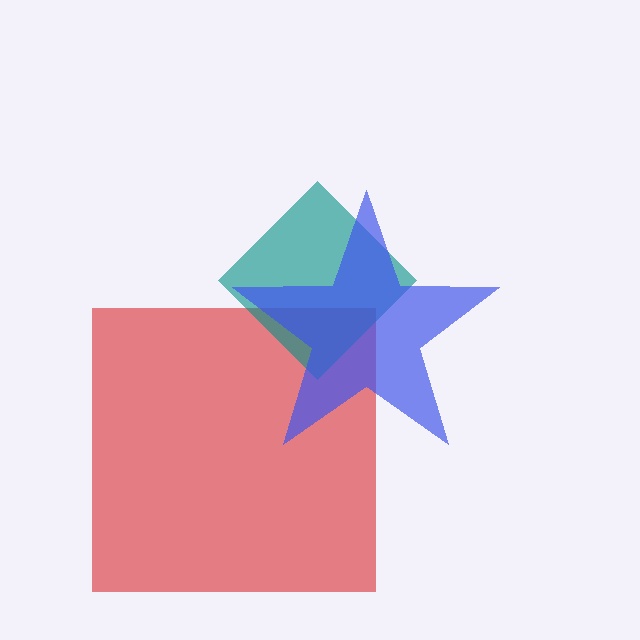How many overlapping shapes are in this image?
There are 3 overlapping shapes in the image.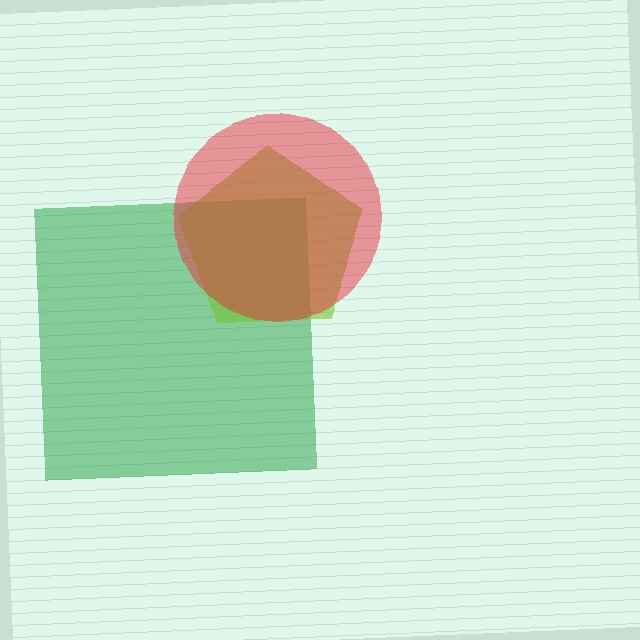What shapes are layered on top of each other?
The layered shapes are: a green square, a lime pentagon, a red circle.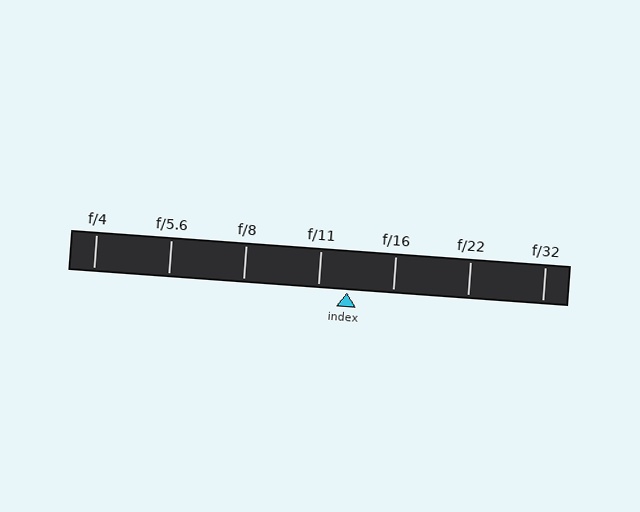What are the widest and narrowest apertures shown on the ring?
The widest aperture shown is f/4 and the narrowest is f/32.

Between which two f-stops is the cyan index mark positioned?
The index mark is between f/11 and f/16.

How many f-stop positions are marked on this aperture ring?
There are 7 f-stop positions marked.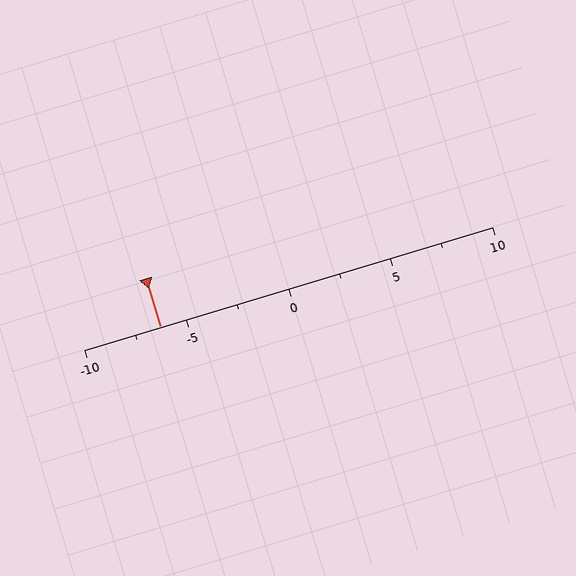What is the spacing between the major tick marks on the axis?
The major ticks are spaced 5 apart.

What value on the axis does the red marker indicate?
The marker indicates approximately -6.2.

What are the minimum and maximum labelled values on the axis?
The axis runs from -10 to 10.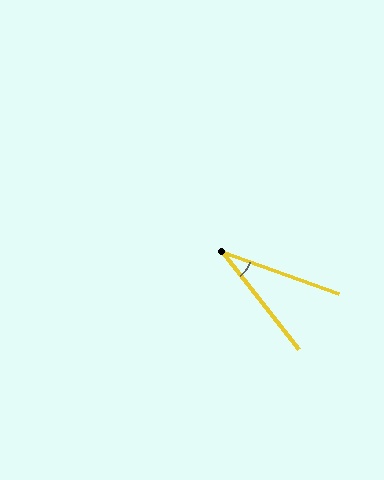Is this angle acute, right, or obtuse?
It is acute.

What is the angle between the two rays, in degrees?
Approximately 32 degrees.